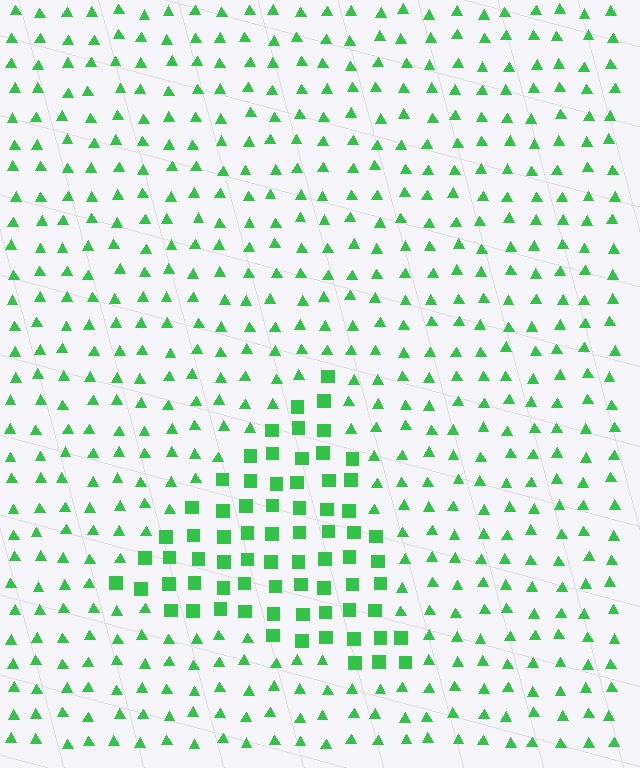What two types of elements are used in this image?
The image uses squares inside the triangle region and triangles outside it.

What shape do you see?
I see a triangle.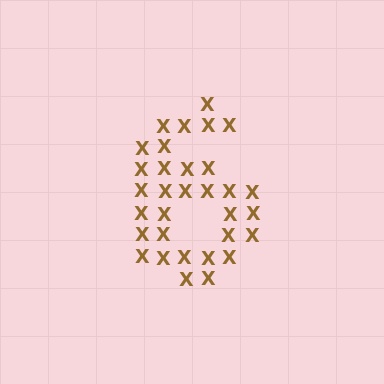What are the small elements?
The small elements are letter X's.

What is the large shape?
The large shape is the digit 6.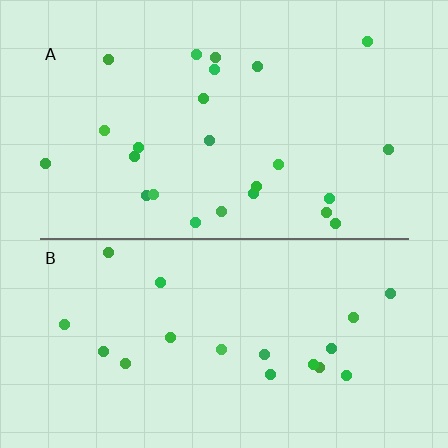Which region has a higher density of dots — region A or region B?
A (the top).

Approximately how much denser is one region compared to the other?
Approximately 1.3× — region A over region B.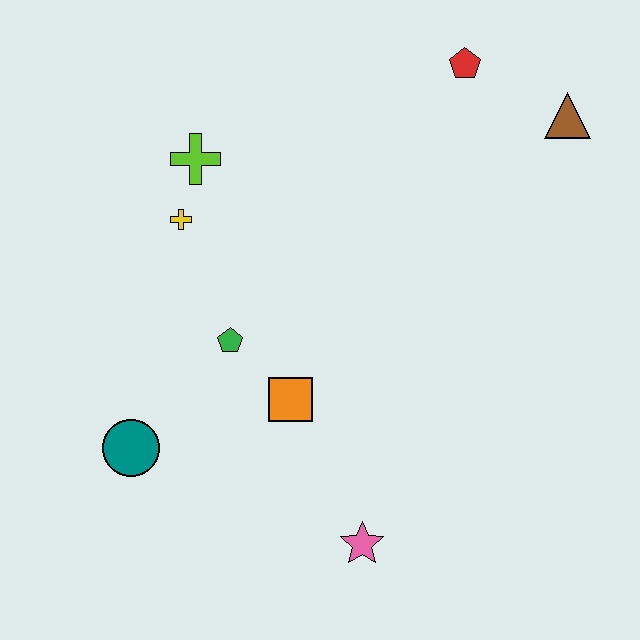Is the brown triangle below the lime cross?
No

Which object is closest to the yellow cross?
The lime cross is closest to the yellow cross.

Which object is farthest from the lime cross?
The pink star is farthest from the lime cross.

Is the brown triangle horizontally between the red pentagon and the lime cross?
No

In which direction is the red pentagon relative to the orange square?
The red pentagon is above the orange square.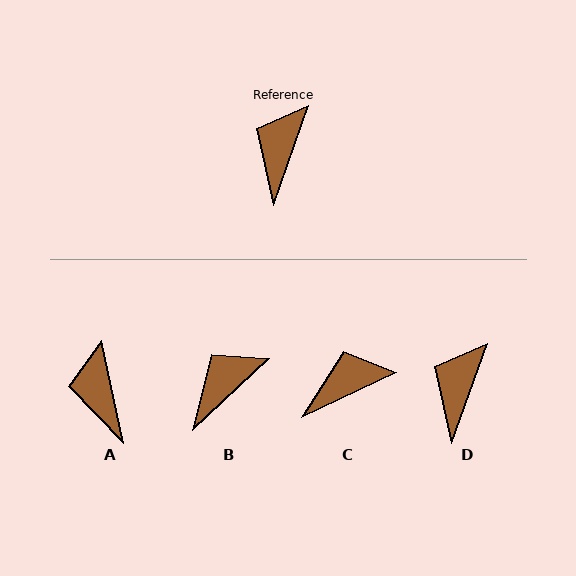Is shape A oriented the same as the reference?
No, it is off by about 31 degrees.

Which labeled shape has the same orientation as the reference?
D.